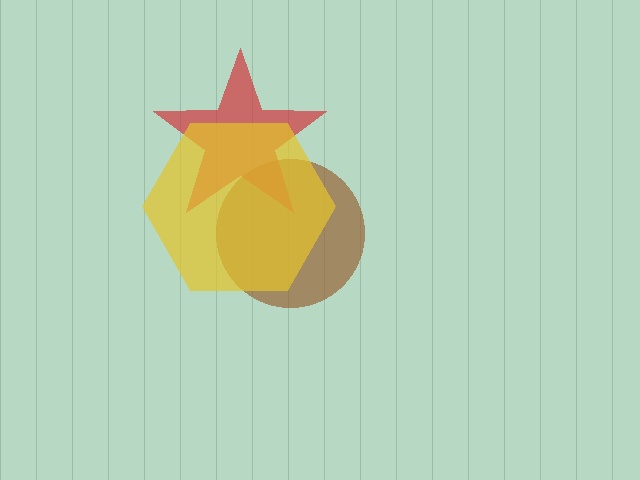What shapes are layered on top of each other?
The layered shapes are: a brown circle, a red star, a yellow hexagon.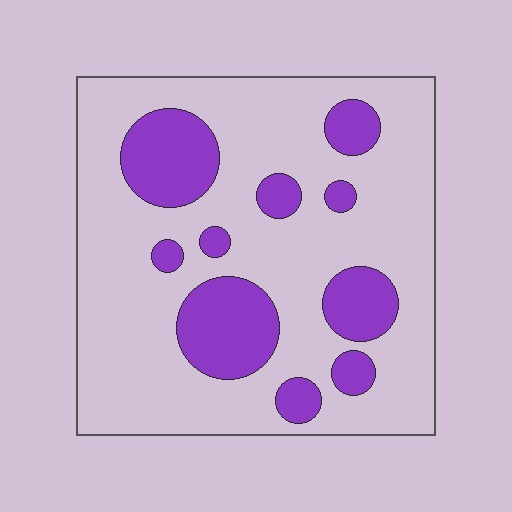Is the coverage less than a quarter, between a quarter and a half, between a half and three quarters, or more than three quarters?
Less than a quarter.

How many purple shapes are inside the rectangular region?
10.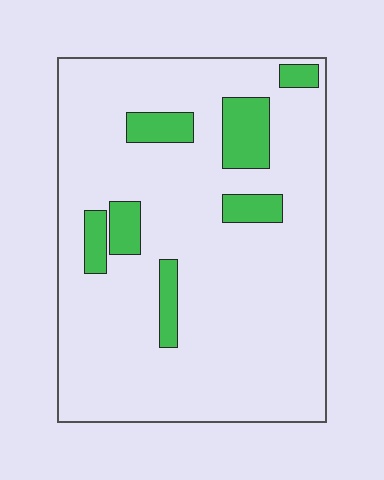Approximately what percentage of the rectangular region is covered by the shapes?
Approximately 15%.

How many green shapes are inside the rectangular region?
7.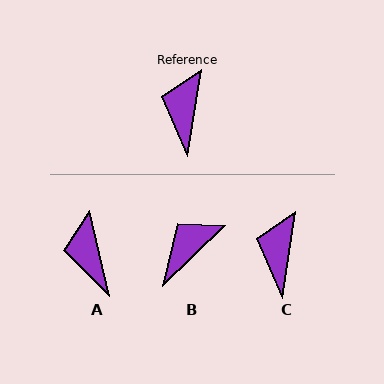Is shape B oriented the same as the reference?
No, it is off by about 37 degrees.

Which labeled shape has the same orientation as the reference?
C.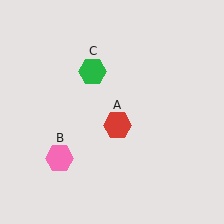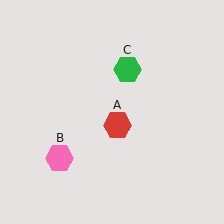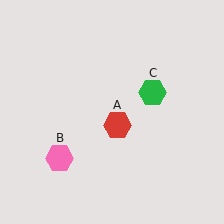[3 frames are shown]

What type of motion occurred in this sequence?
The green hexagon (object C) rotated clockwise around the center of the scene.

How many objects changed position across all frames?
1 object changed position: green hexagon (object C).